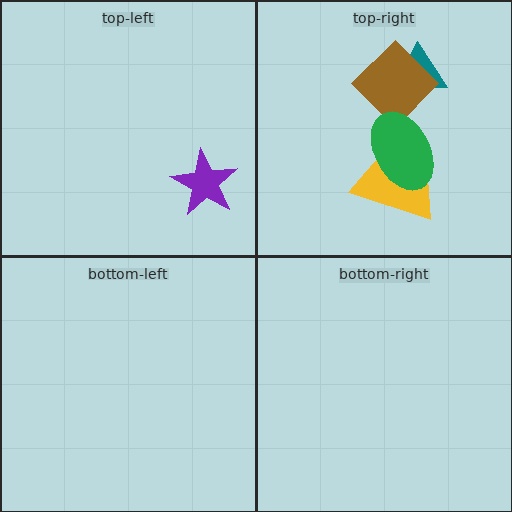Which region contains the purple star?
The top-left region.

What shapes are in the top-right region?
The teal triangle, the yellow trapezoid, the brown diamond, the green ellipse.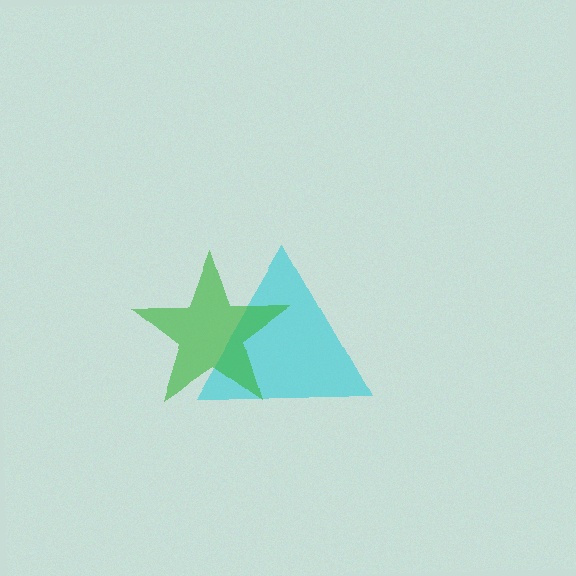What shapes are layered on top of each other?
The layered shapes are: a cyan triangle, a green star.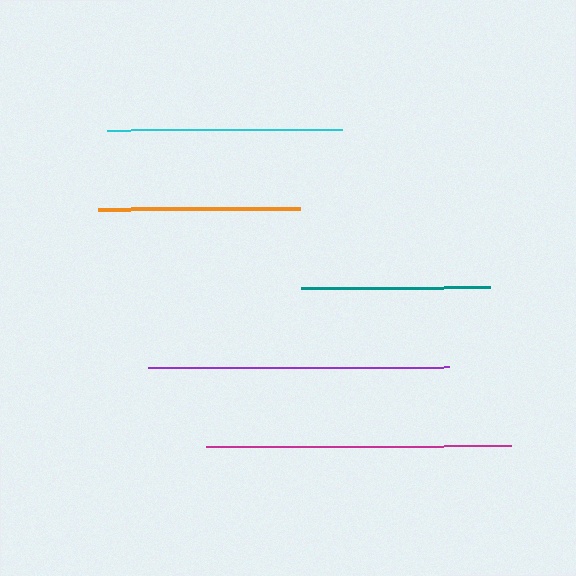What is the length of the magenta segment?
The magenta segment is approximately 305 pixels long.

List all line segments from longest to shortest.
From longest to shortest: magenta, purple, cyan, orange, teal.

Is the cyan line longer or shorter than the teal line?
The cyan line is longer than the teal line.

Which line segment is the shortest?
The teal line is the shortest at approximately 189 pixels.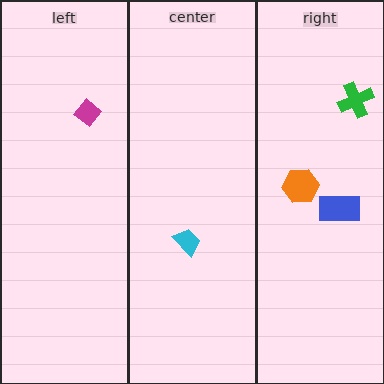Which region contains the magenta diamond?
The left region.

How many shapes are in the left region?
1.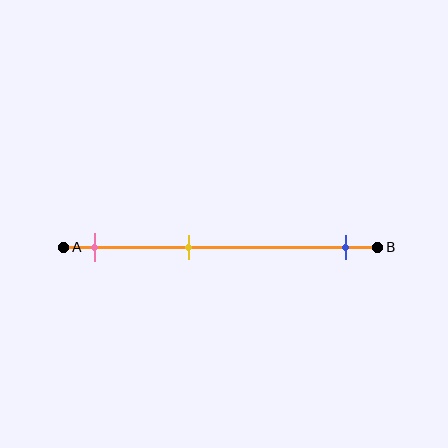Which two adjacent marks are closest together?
The pink and yellow marks are the closest adjacent pair.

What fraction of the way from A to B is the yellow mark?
The yellow mark is approximately 40% (0.4) of the way from A to B.